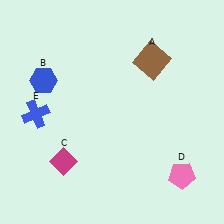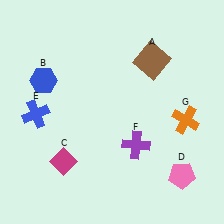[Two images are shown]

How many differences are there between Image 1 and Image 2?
There are 2 differences between the two images.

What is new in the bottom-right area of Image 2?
A purple cross (F) was added in the bottom-right area of Image 2.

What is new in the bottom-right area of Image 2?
An orange cross (G) was added in the bottom-right area of Image 2.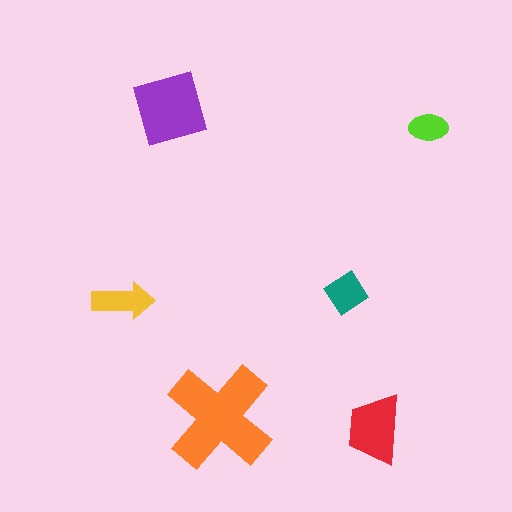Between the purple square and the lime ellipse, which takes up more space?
The purple square.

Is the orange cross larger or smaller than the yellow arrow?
Larger.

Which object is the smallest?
The lime ellipse.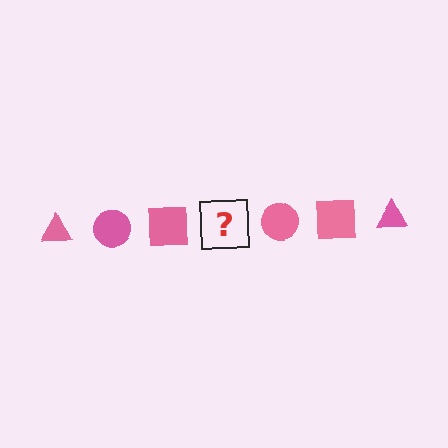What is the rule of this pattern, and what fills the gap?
The rule is that the pattern cycles through triangle, circle, square shapes in pink. The gap should be filled with a pink triangle.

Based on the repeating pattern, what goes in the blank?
The blank should be a pink triangle.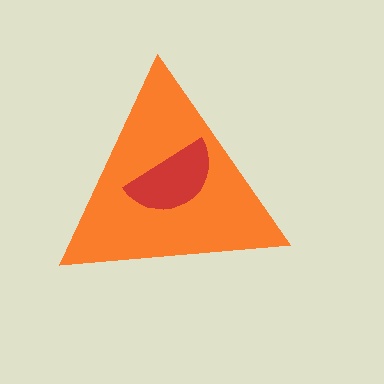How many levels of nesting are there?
2.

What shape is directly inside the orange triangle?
The red semicircle.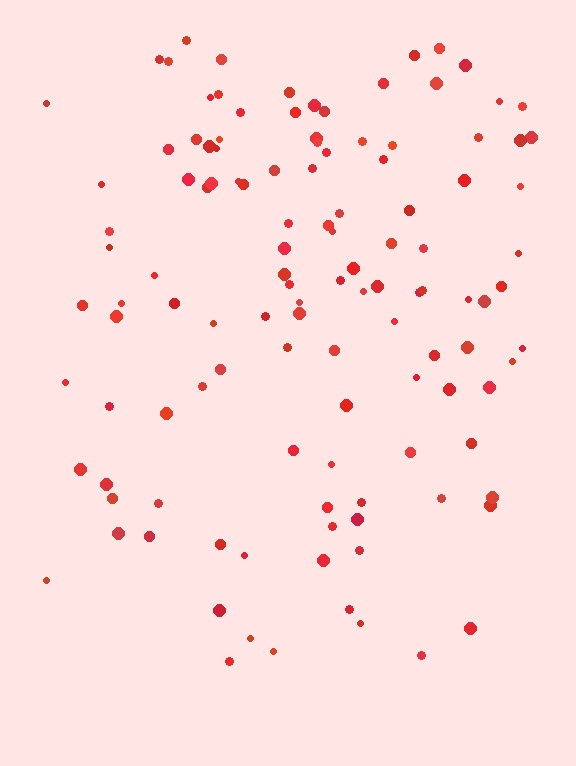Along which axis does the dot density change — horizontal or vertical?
Vertical.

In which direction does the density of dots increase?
From bottom to top, with the top side densest.